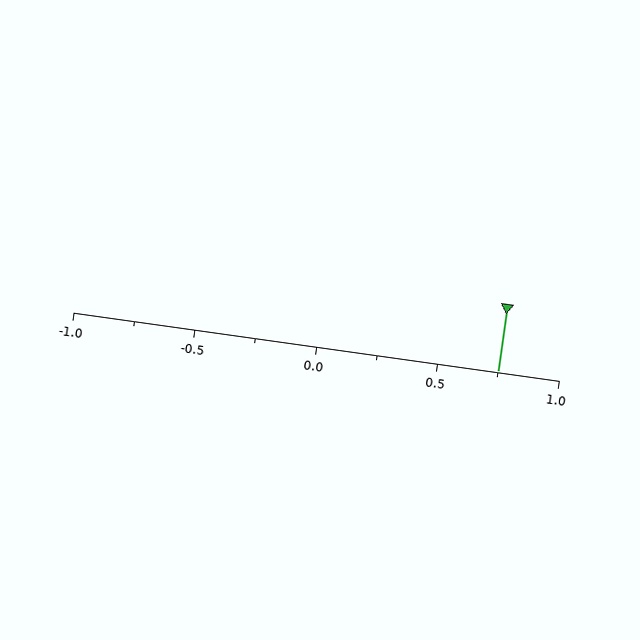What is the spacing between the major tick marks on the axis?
The major ticks are spaced 0.5 apart.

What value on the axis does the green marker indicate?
The marker indicates approximately 0.75.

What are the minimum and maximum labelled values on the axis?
The axis runs from -1.0 to 1.0.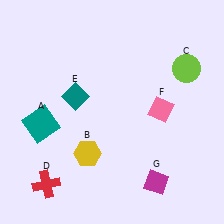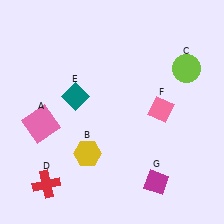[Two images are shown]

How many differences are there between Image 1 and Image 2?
There is 1 difference between the two images.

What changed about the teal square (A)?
In Image 1, A is teal. In Image 2, it changed to pink.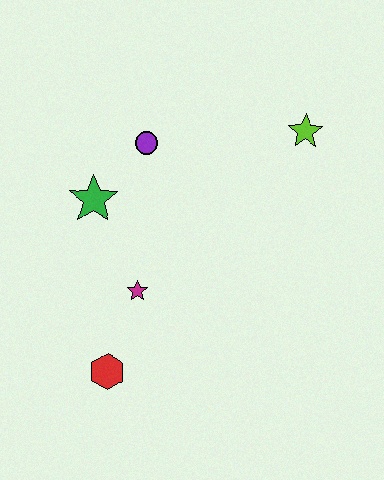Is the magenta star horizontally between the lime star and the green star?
Yes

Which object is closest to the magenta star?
The red hexagon is closest to the magenta star.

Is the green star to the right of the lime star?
No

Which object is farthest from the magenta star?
The lime star is farthest from the magenta star.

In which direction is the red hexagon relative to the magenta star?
The red hexagon is below the magenta star.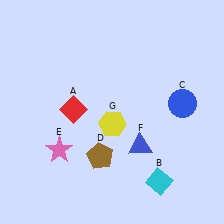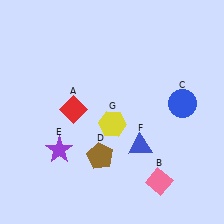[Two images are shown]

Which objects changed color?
B changed from cyan to pink. E changed from pink to purple.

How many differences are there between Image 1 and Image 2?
There are 2 differences between the two images.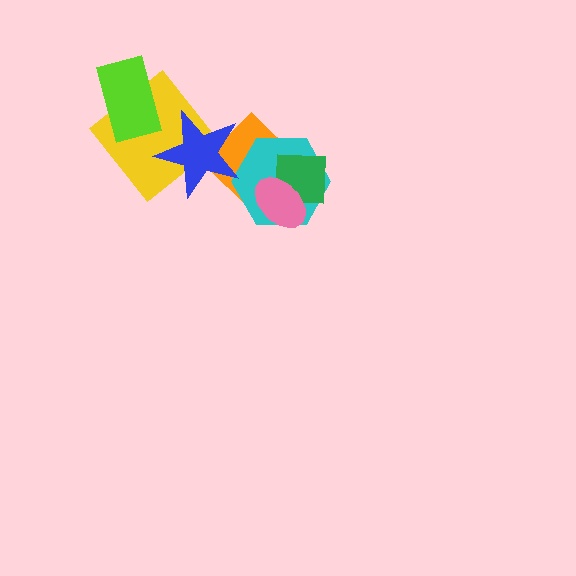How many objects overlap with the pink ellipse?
3 objects overlap with the pink ellipse.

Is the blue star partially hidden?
No, no other shape covers it.